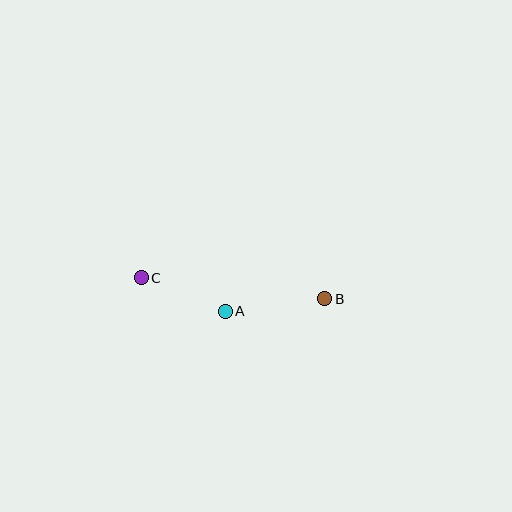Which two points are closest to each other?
Points A and C are closest to each other.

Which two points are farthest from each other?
Points B and C are farthest from each other.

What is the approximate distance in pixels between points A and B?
The distance between A and B is approximately 100 pixels.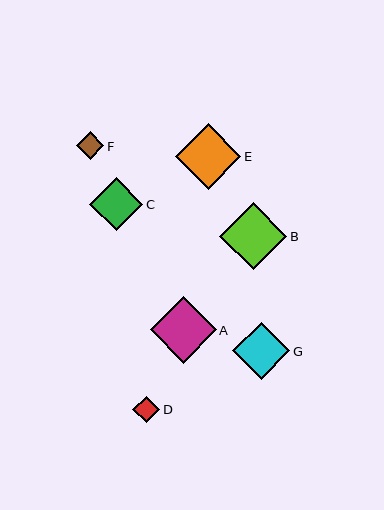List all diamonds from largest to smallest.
From largest to smallest: B, A, E, G, C, F, D.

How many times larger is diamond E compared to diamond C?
Diamond E is approximately 1.2 times the size of diamond C.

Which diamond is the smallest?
Diamond D is the smallest with a size of approximately 27 pixels.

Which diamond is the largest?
Diamond B is the largest with a size of approximately 67 pixels.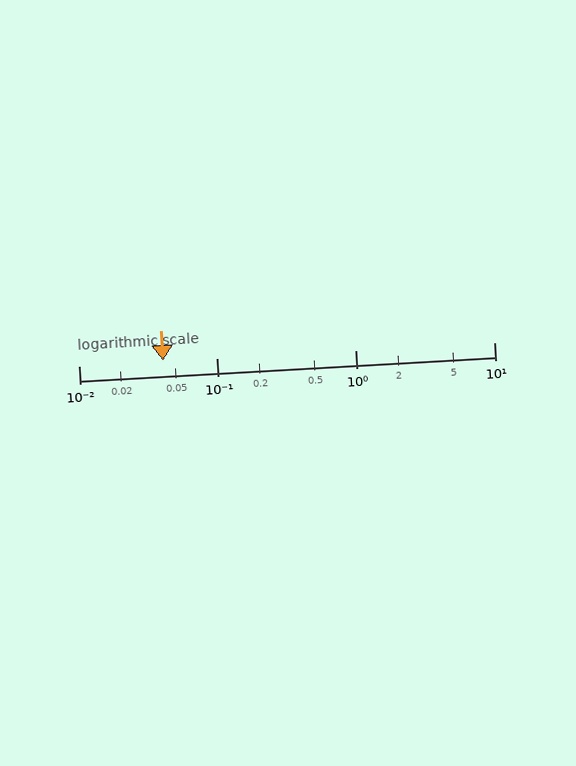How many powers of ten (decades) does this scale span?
The scale spans 3 decades, from 0.01 to 10.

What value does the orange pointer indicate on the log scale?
The pointer indicates approximately 0.041.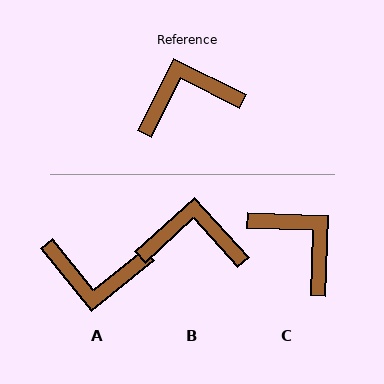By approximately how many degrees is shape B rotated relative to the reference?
Approximately 21 degrees clockwise.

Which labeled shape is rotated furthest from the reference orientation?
A, about 155 degrees away.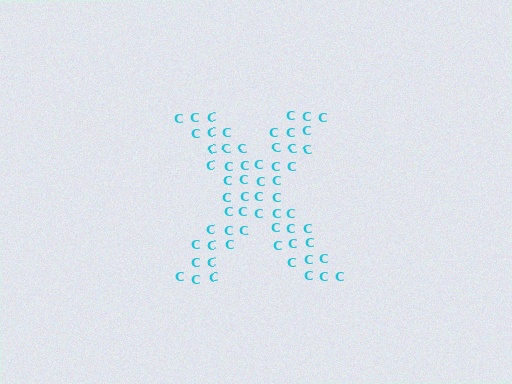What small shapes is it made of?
It is made of small letter C's.